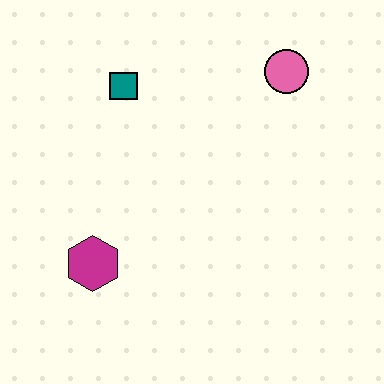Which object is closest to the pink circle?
The teal square is closest to the pink circle.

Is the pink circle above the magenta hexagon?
Yes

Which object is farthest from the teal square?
The magenta hexagon is farthest from the teal square.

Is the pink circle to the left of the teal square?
No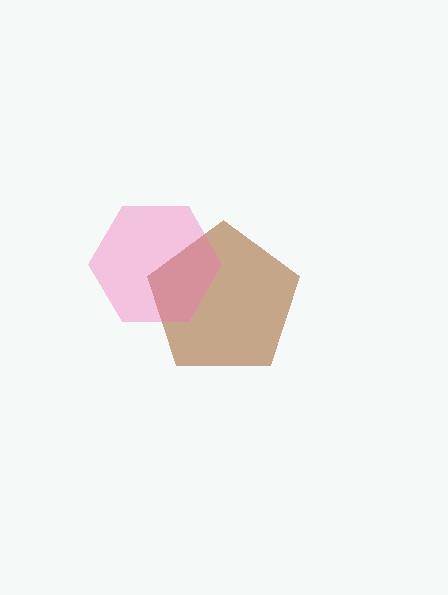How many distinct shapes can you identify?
There are 2 distinct shapes: a brown pentagon, a pink hexagon.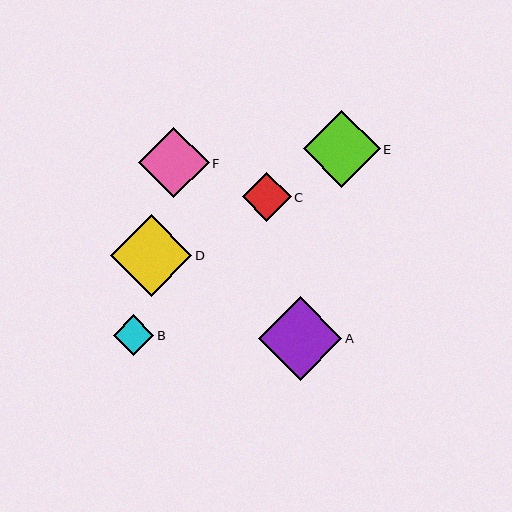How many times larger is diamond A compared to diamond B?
Diamond A is approximately 2.0 times the size of diamond B.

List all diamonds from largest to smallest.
From largest to smallest: A, D, E, F, C, B.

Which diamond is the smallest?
Diamond B is the smallest with a size of approximately 41 pixels.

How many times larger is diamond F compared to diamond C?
Diamond F is approximately 1.5 times the size of diamond C.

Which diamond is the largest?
Diamond A is the largest with a size of approximately 83 pixels.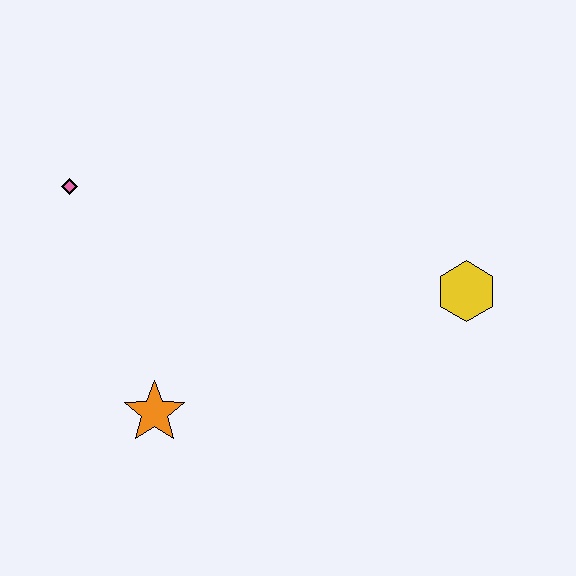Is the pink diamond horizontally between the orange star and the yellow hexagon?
No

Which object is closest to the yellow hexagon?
The orange star is closest to the yellow hexagon.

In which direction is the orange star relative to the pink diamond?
The orange star is below the pink diamond.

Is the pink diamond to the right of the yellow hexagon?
No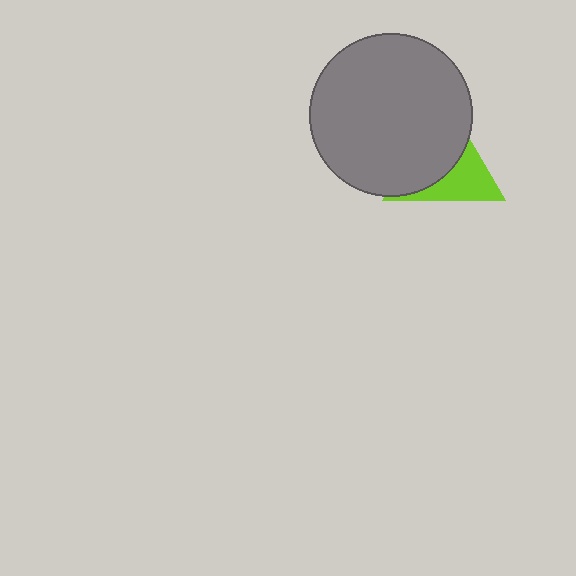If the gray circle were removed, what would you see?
You would see the complete lime triangle.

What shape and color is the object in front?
The object in front is a gray circle.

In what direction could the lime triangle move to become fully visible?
The lime triangle could move toward the lower-right. That would shift it out from behind the gray circle entirely.